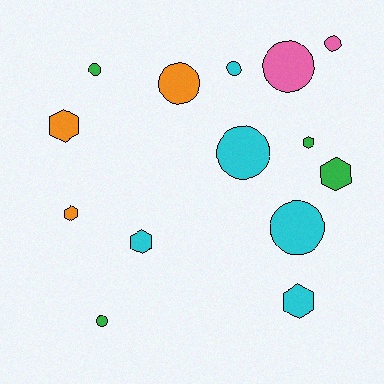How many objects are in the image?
There are 14 objects.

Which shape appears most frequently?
Circle, with 8 objects.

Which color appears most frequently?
Cyan, with 5 objects.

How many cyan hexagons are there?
There are 2 cyan hexagons.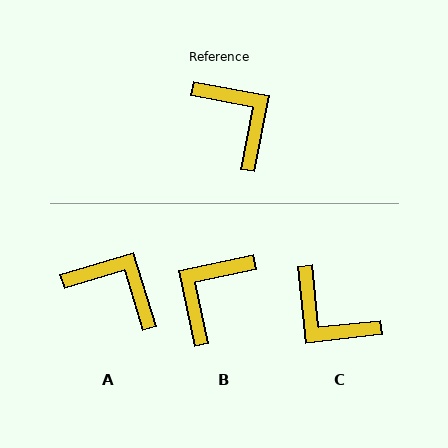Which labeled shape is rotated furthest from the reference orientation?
C, about 163 degrees away.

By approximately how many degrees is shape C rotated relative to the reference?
Approximately 163 degrees clockwise.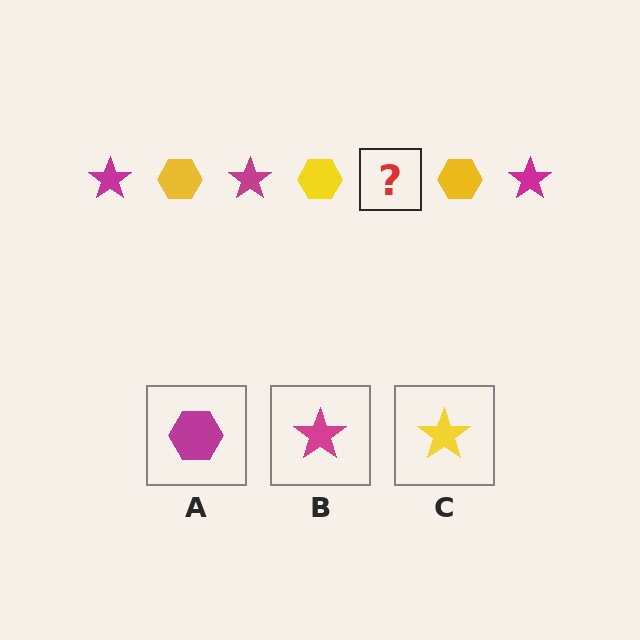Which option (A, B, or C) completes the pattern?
B.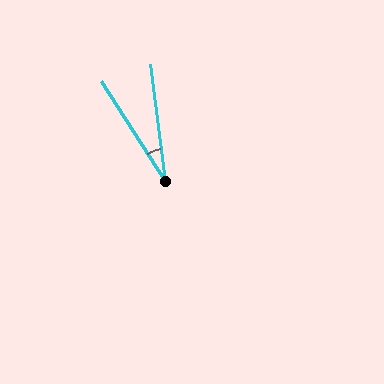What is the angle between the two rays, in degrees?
Approximately 25 degrees.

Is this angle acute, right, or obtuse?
It is acute.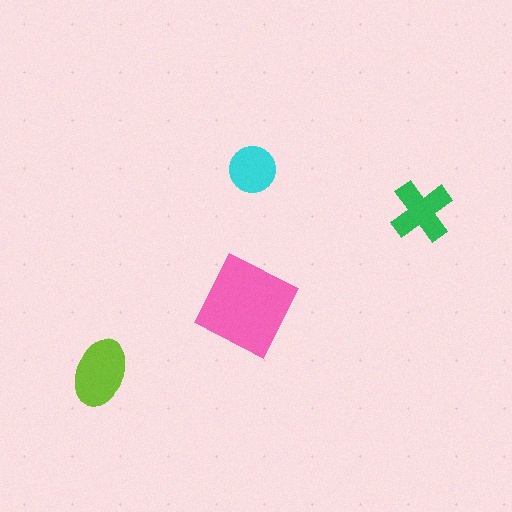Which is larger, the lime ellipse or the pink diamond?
The pink diamond.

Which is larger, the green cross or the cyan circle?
The green cross.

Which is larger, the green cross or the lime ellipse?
The lime ellipse.